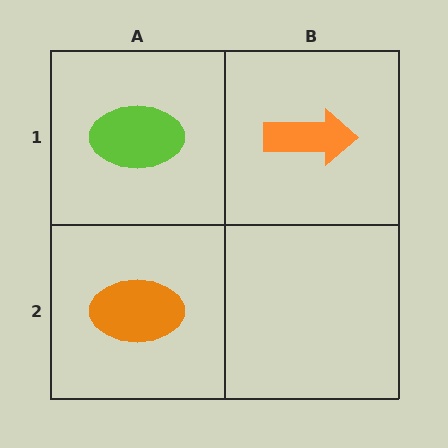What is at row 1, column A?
A lime ellipse.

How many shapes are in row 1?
2 shapes.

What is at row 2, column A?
An orange ellipse.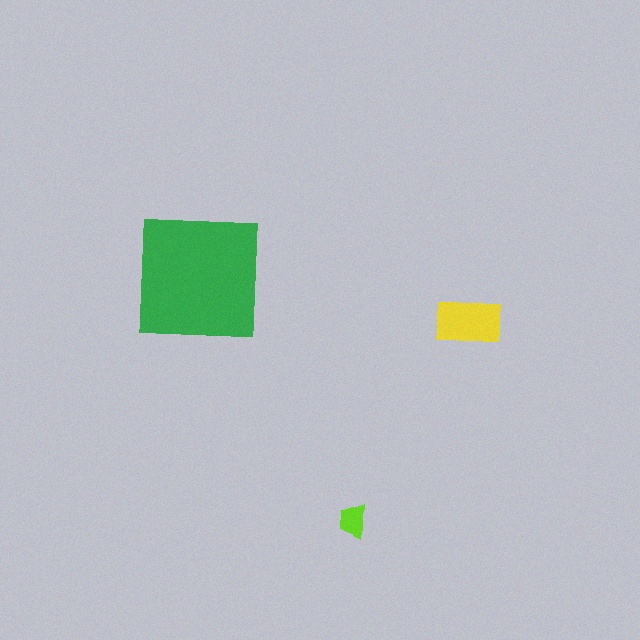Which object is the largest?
The green square.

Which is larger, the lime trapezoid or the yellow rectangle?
The yellow rectangle.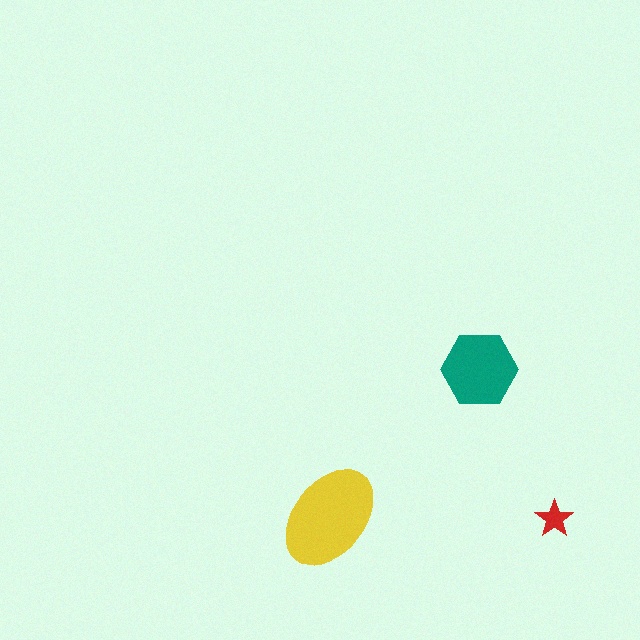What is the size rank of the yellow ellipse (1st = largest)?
1st.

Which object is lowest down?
The red star is bottommost.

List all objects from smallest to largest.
The red star, the teal hexagon, the yellow ellipse.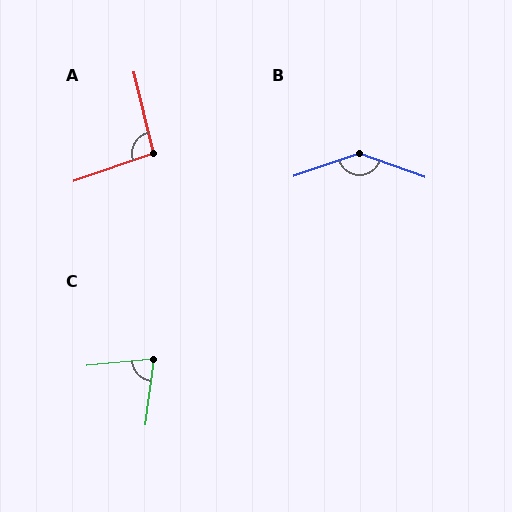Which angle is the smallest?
C, at approximately 78 degrees.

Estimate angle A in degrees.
Approximately 95 degrees.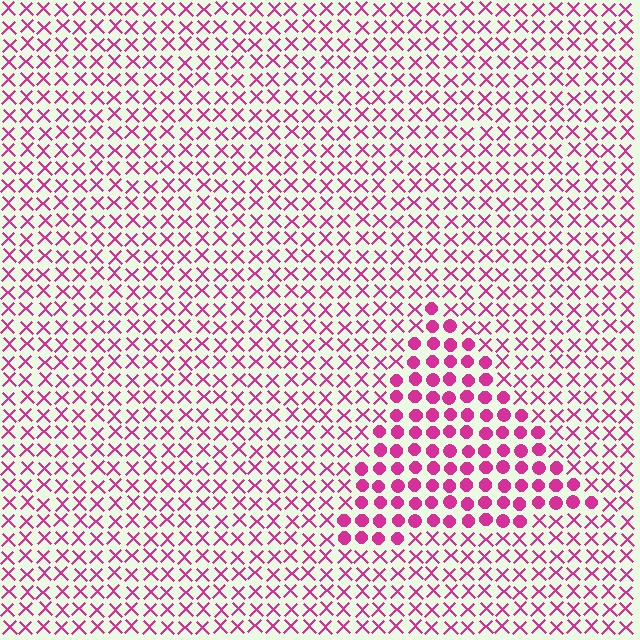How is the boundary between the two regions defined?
The boundary is defined by a change in element shape: circles inside vs. X marks outside. All elements share the same color and spacing.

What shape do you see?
I see a triangle.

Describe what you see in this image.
The image is filled with small magenta elements arranged in a uniform grid. A triangle-shaped region contains circles, while the surrounding area contains X marks. The boundary is defined purely by the change in element shape.